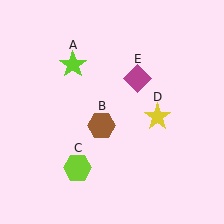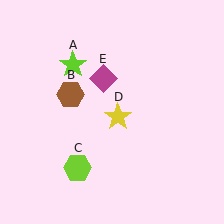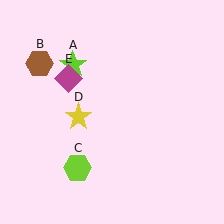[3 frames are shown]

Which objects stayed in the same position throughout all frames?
Lime star (object A) and lime hexagon (object C) remained stationary.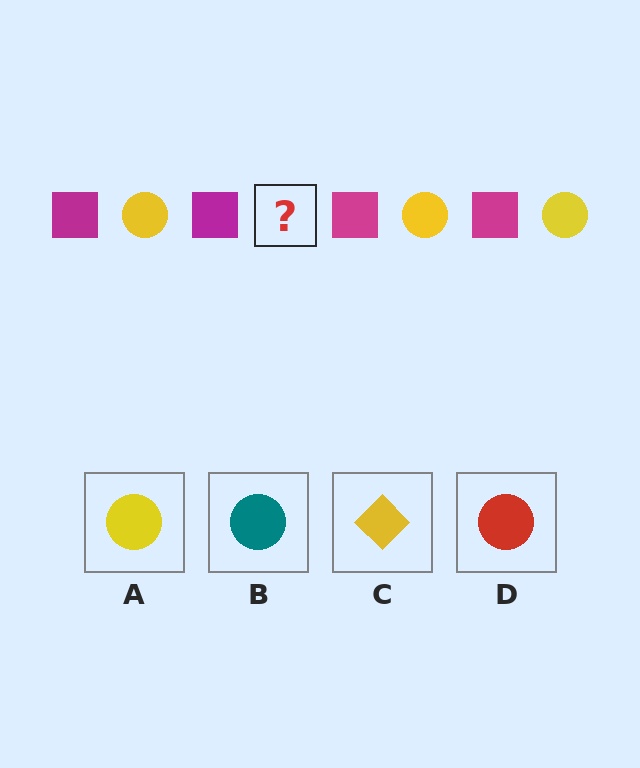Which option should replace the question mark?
Option A.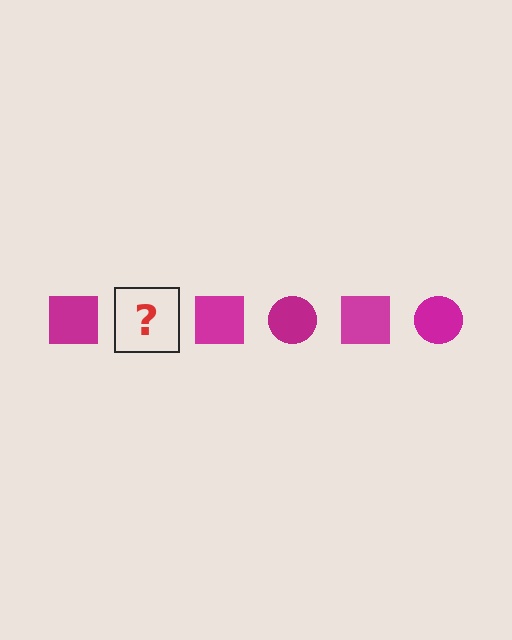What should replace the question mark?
The question mark should be replaced with a magenta circle.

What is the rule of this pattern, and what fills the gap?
The rule is that the pattern cycles through square, circle shapes in magenta. The gap should be filled with a magenta circle.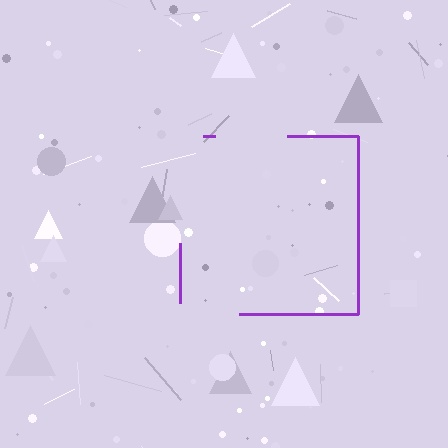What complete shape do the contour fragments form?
The contour fragments form a square.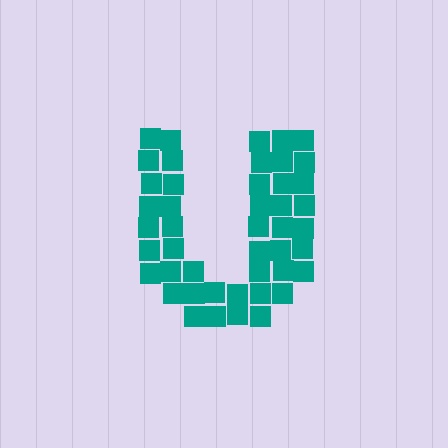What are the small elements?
The small elements are squares.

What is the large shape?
The large shape is the letter U.